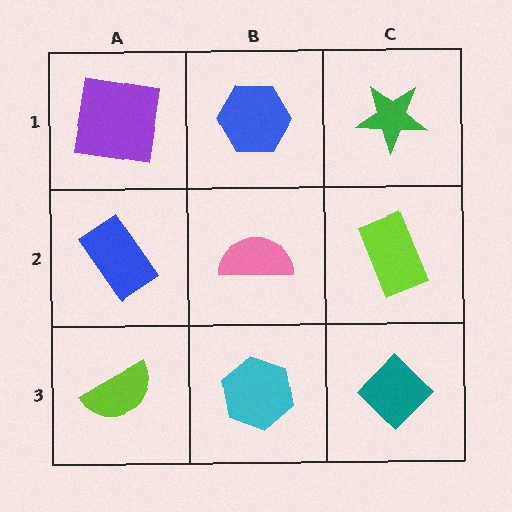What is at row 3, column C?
A teal diamond.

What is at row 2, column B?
A pink semicircle.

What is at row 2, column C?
A lime rectangle.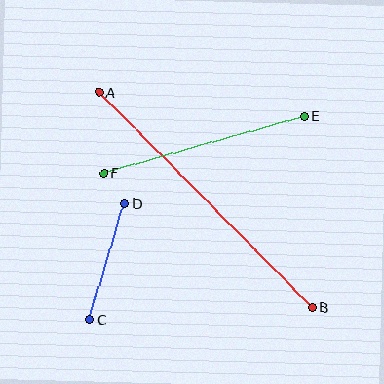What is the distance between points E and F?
The distance is approximately 208 pixels.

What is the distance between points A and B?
The distance is approximately 303 pixels.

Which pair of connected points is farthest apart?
Points A and B are farthest apart.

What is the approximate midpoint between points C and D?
The midpoint is at approximately (107, 262) pixels.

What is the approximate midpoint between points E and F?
The midpoint is at approximately (204, 145) pixels.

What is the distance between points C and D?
The distance is approximately 121 pixels.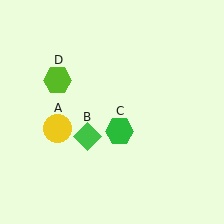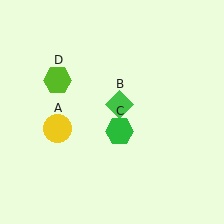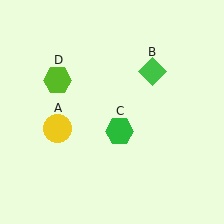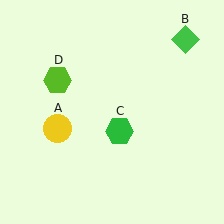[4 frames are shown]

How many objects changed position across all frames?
1 object changed position: green diamond (object B).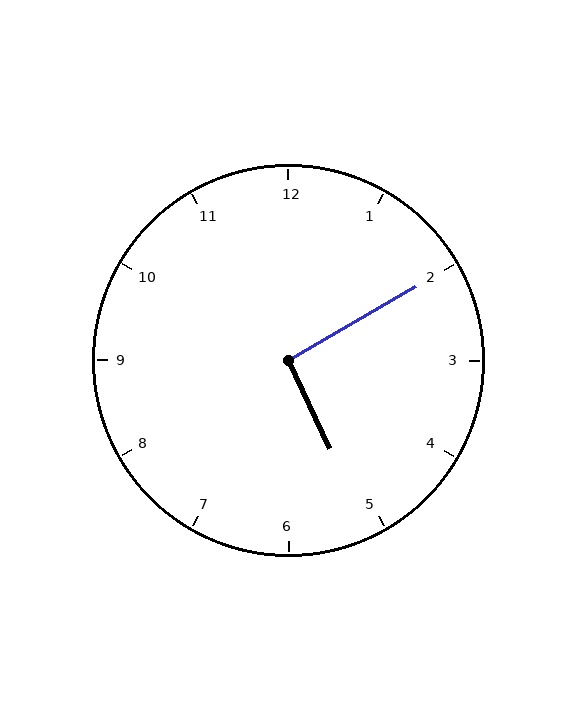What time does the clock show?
5:10.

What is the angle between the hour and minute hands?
Approximately 95 degrees.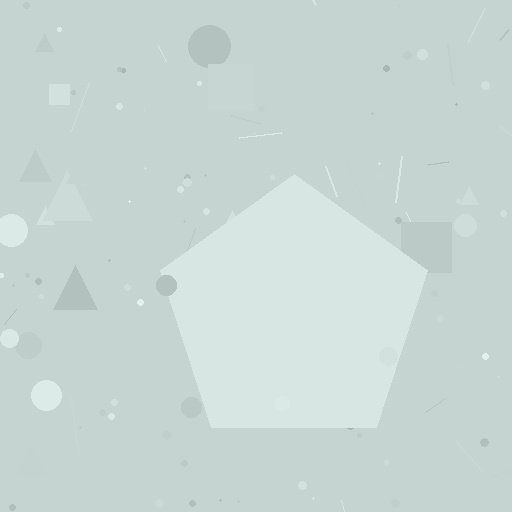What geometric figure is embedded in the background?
A pentagon is embedded in the background.